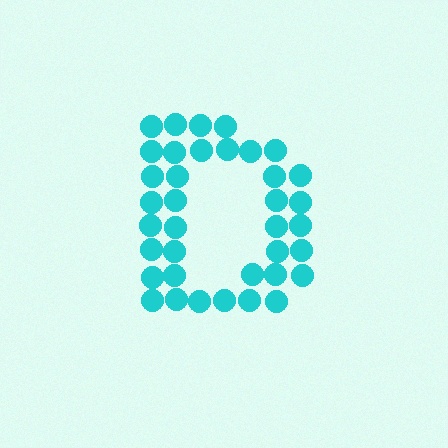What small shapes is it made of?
It is made of small circles.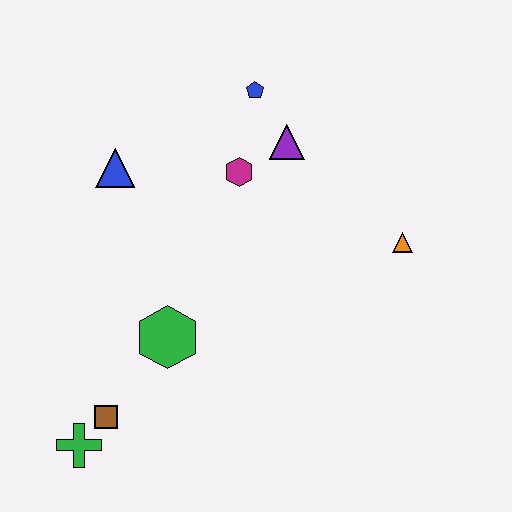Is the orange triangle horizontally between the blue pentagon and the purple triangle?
No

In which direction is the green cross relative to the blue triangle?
The green cross is below the blue triangle.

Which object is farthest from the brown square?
The blue pentagon is farthest from the brown square.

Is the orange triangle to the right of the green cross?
Yes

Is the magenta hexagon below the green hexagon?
No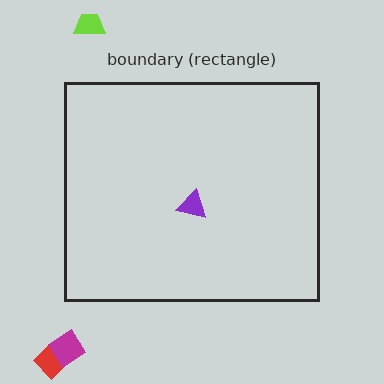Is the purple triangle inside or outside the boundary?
Inside.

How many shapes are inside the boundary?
1 inside, 3 outside.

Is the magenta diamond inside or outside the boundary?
Outside.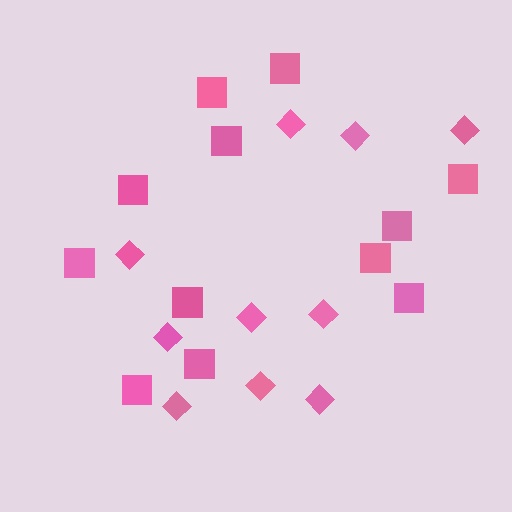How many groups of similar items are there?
There are 2 groups: one group of squares (12) and one group of diamonds (10).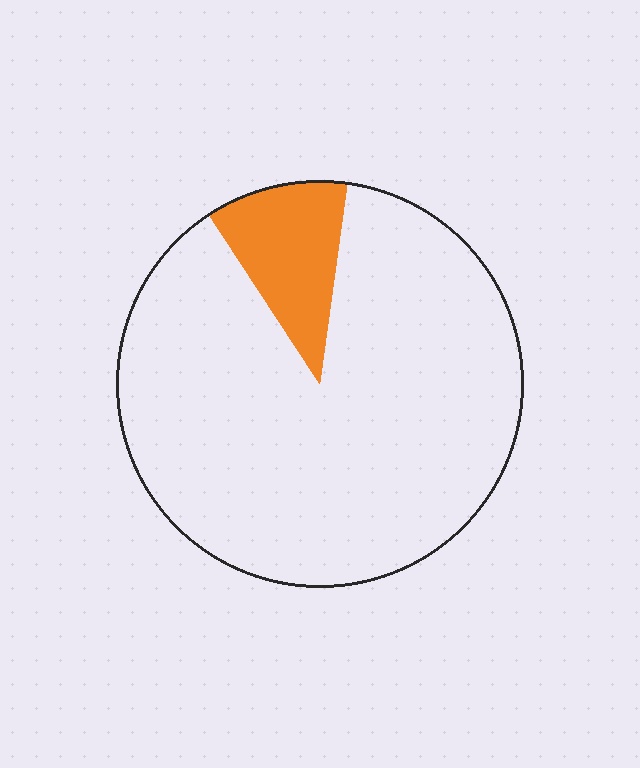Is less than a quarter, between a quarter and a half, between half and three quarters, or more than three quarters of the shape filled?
Less than a quarter.